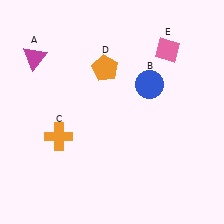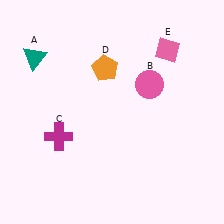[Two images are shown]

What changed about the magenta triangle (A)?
In Image 1, A is magenta. In Image 2, it changed to teal.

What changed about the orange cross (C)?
In Image 1, C is orange. In Image 2, it changed to magenta.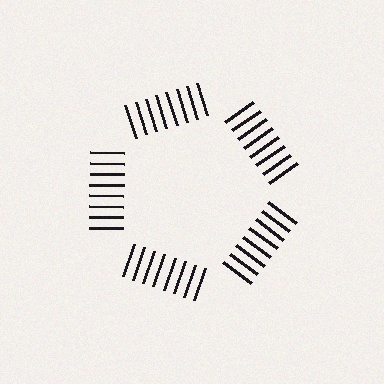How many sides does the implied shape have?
5 sides — the line-ends trace a pentagon.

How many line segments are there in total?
40 — 8 along each of the 5 edges.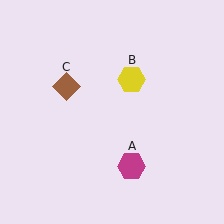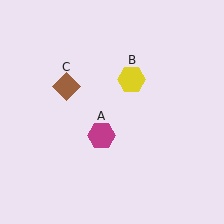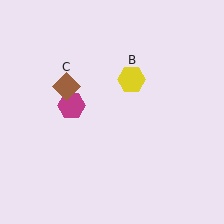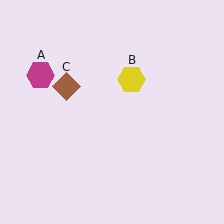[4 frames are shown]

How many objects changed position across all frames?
1 object changed position: magenta hexagon (object A).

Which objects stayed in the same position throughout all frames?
Yellow hexagon (object B) and brown diamond (object C) remained stationary.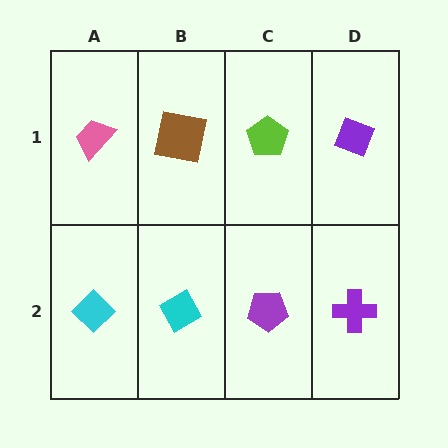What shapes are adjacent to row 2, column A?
A pink trapezoid (row 1, column A), a cyan diamond (row 2, column B).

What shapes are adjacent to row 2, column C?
A lime pentagon (row 1, column C), a cyan diamond (row 2, column B), a purple cross (row 2, column D).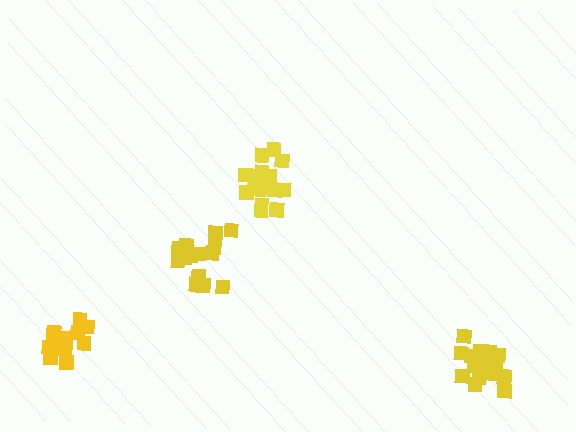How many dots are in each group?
Group 1: 17 dots, Group 2: 17 dots, Group 3: 15 dots, Group 4: 18 dots (67 total).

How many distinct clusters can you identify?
There are 4 distinct clusters.